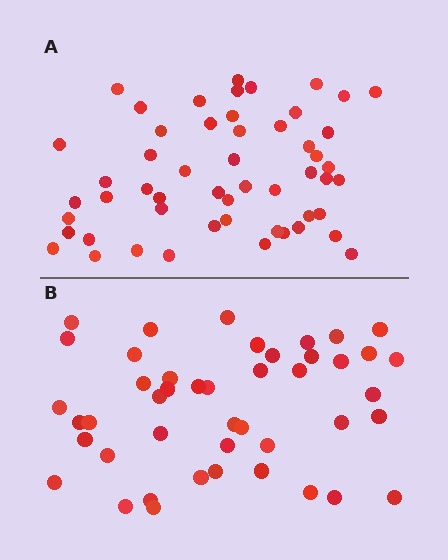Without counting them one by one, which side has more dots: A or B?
Region A (the top region) has more dots.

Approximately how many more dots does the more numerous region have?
Region A has roughly 8 or so more dots than region B.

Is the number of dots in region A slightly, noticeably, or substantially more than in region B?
Region A has only slightly more — the two regions are fairly close. The ratio is roughly 1.2 to 1.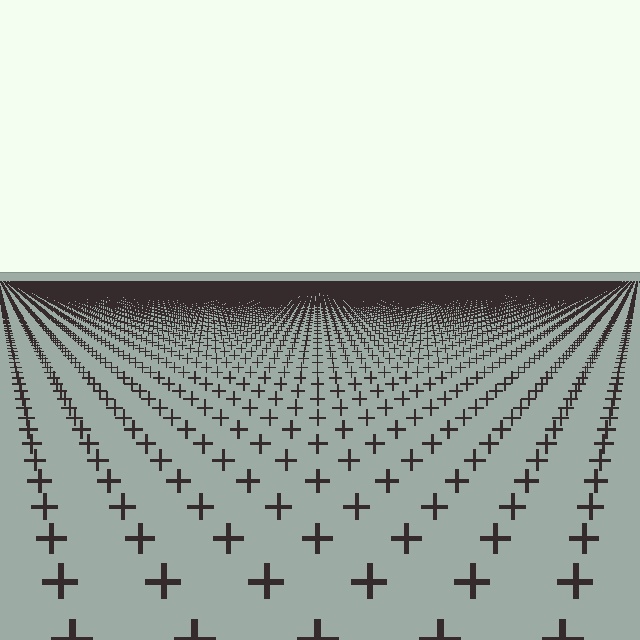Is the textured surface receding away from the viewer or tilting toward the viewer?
The surface is receding away from the viewer. Texture elements get smaller and denser toward the top.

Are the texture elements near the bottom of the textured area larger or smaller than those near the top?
Larger. Near the bottom, elements are closer to the viewer and appear at a bigger on-screen size.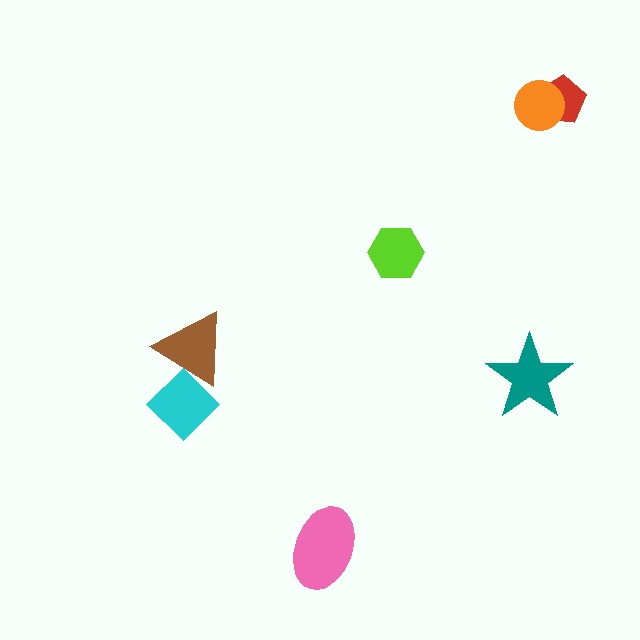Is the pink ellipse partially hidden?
No, no other shape covers it.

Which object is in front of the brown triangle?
The cyan diamond is in front of the brown triangle.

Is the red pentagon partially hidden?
Yes, it is partially covered by another shape.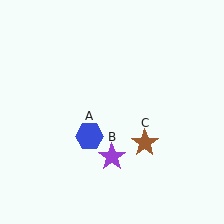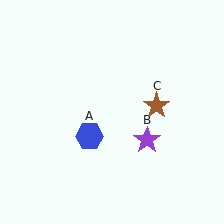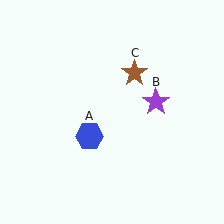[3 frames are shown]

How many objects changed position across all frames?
2 objects changed position: purple star (object B), brown star (object C).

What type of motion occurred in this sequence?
The purple star (object B), brown star (object C) rotated counterclockwise around the center of the scene.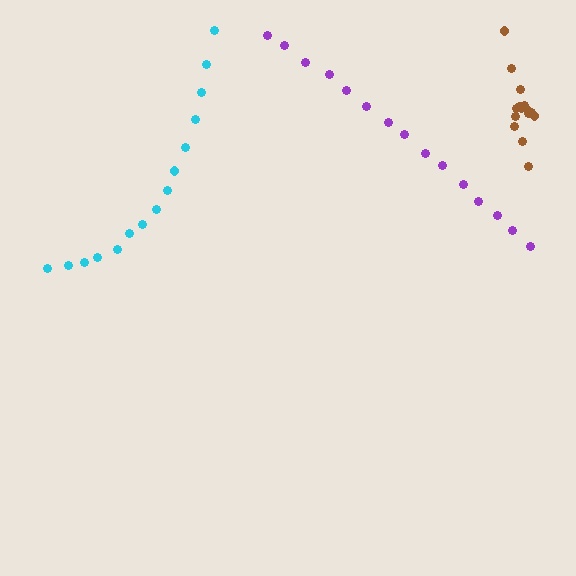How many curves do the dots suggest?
There are 3 distinct paths.